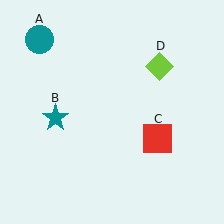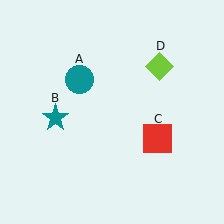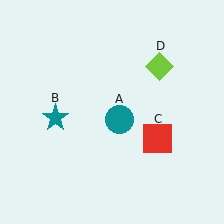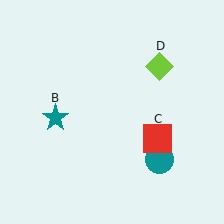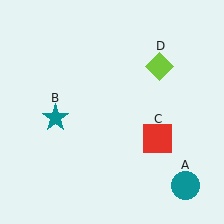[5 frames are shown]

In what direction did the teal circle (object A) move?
The teal circle (object A) moved down and to the right.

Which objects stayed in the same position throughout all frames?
Teal star (object B) and red square (object C) and lime diamond (object D) remained stationary.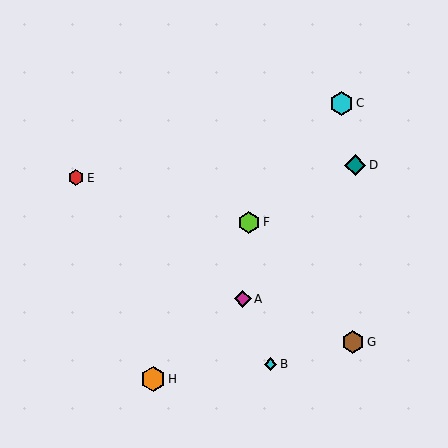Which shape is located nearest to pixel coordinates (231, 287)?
The magenta diamond (labeled A) at (243, 299) is nearest to that location.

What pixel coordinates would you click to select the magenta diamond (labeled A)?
Click at (243, 299) to select the magenta diamond A.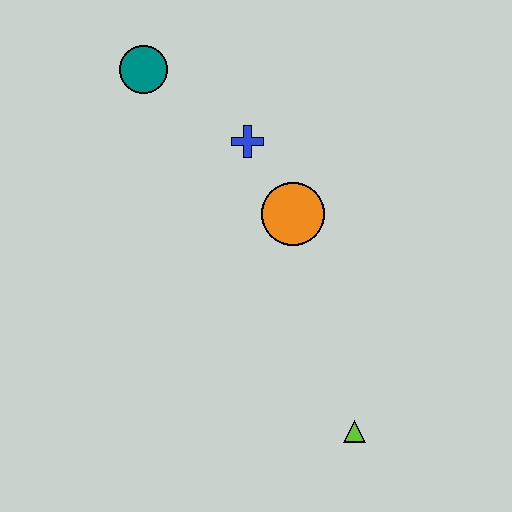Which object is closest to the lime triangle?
The orange circle is closest to the lime triangle.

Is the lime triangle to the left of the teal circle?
No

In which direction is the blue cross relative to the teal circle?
The blue cross is to the right of the teal circle.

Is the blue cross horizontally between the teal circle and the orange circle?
Yes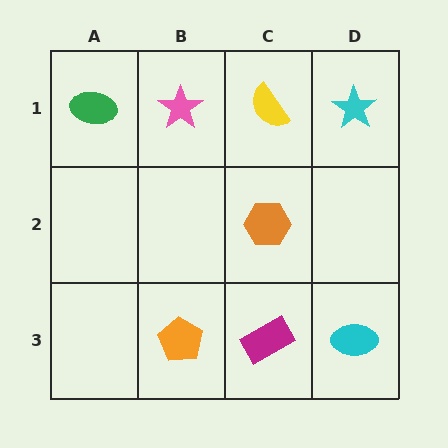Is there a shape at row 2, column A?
No, that cell is empty.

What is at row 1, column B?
A pink star.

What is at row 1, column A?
A green ellipse.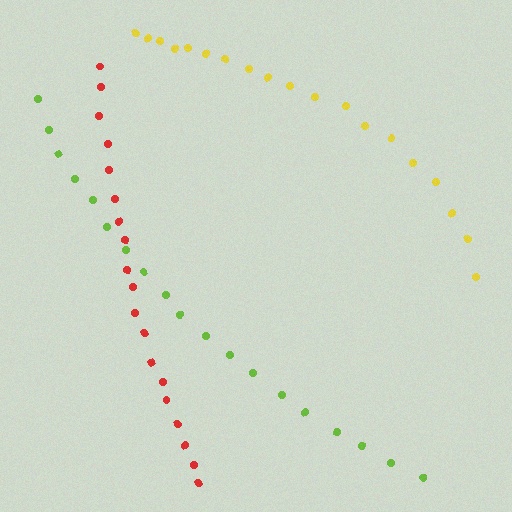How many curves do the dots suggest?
There are 3 distinct paths.